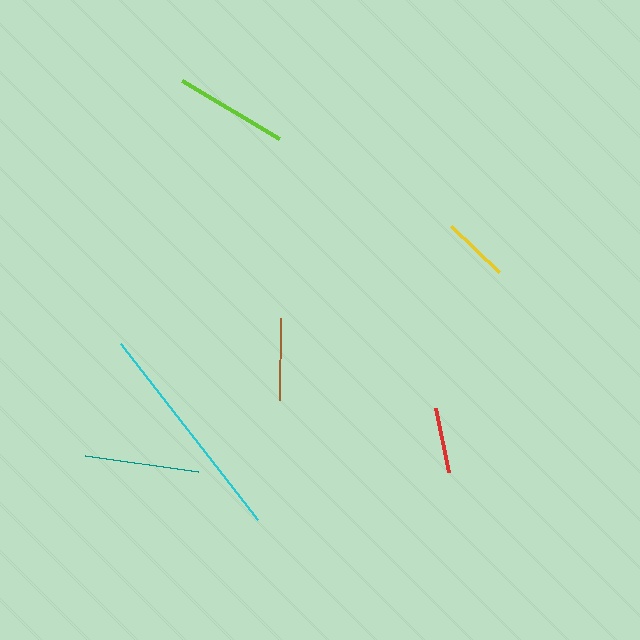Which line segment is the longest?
The cyan line is the longest at approximately 224 pixels.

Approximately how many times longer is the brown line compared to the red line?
The brown line is approximately 1.3 times the length of the red line.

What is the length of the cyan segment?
The cyan segment is approximately 224 pixels long.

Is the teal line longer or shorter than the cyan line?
The cyan line is longer than the teal line.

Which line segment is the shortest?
The red line is the shortest at approximately 65 pixels.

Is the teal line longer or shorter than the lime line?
The teal line is longer than the lime line.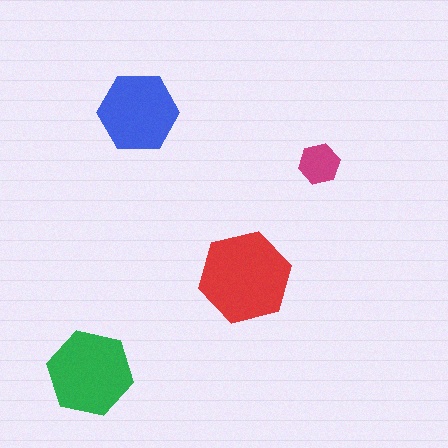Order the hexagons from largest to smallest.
the red one, the green one, the blue one, the magenta one.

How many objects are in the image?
There are 4 objects in the image.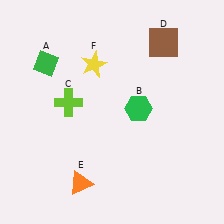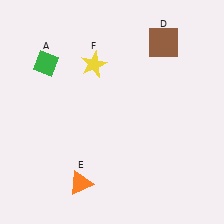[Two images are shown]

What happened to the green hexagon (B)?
The green hexagon (B) was removed in Image 2. It was in the top-right area of Image 1.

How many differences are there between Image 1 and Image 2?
There are 2 differences between the two images.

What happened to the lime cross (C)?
The lime cross (C) was removed in Image 2. It was in the top-left area of Image 1.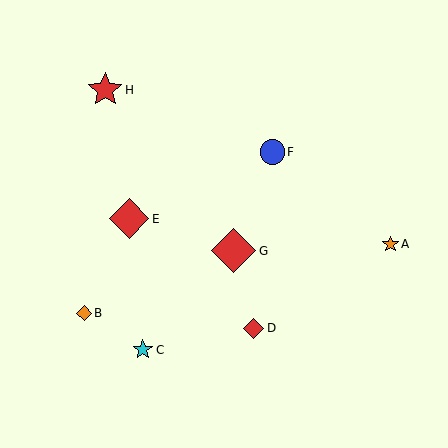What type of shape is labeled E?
Shape E is a red diamond.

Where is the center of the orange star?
The center of the orange star is at (390, 244).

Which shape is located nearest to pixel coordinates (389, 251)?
The orange star (labeled A) at (390, 244) is nearest to that location.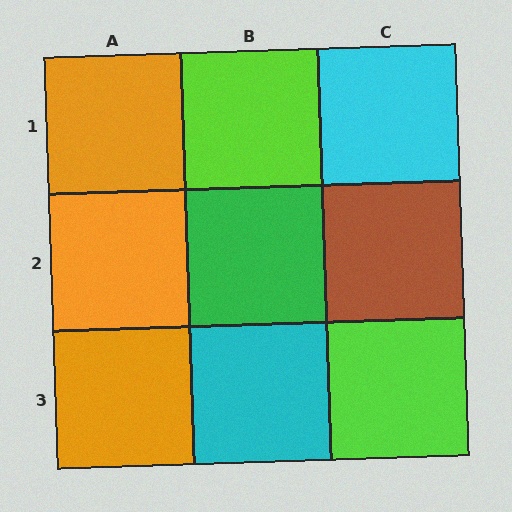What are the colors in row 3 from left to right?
Orange, cyan, lime.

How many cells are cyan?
2 cells are cyan.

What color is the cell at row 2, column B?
Green.